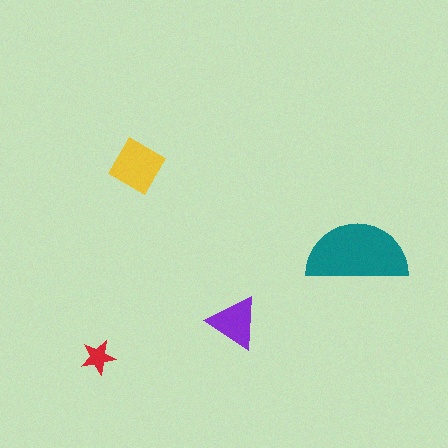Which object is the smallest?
The red star.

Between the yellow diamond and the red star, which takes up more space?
The yellow diamond.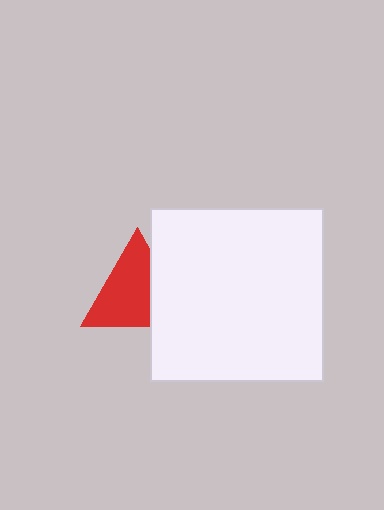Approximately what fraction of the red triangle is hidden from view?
Roughly 31% of the red triangle is hidden behind the white square.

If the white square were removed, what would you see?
You would see the complete red triangle.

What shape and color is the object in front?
The object in front is a white square.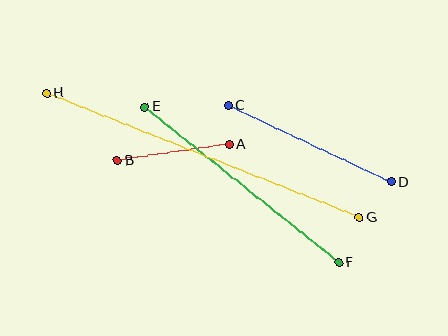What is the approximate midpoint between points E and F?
The midpoint is at approximately (242, 185) pixels.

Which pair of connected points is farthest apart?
Points G and H are farthest apart.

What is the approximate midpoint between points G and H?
The midpoint is at approximately (203, 155) pixels.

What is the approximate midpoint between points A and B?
The midpoint is at approximately (173, 153) pixels.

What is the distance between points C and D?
The distance is approximately 180 pixels.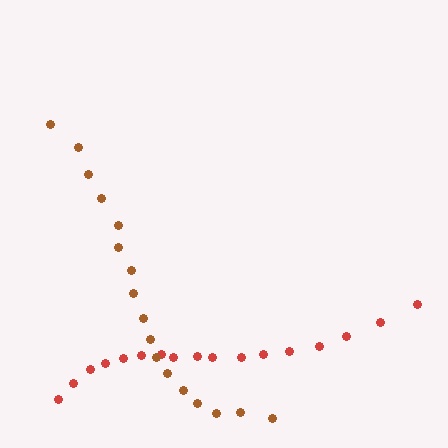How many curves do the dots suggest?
There are 2 distinct paths.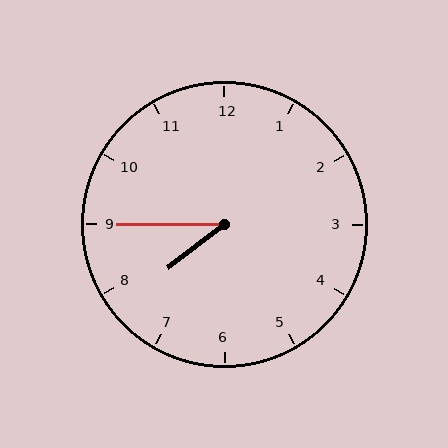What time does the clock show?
7:45.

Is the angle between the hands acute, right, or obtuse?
It is acute.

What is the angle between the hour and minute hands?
Approximately 38 degrees.